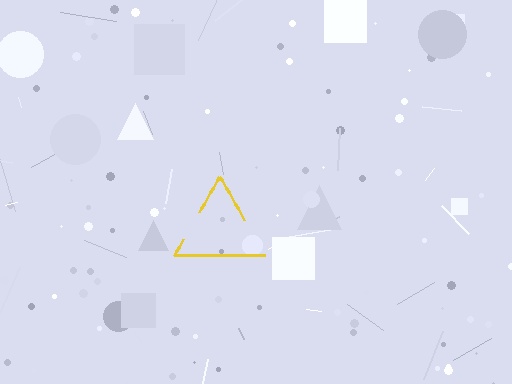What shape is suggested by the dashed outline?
The dashed outline suggests a triangle.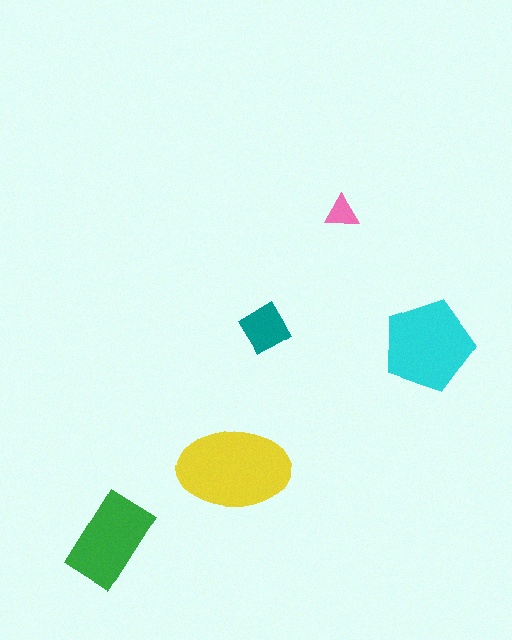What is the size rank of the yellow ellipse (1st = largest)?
1st.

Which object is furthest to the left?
The green rectangle is leftmost.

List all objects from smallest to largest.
The pink triangle, the teal diamond, the green rectangle, the cyan pentagon, the yellow ellipse.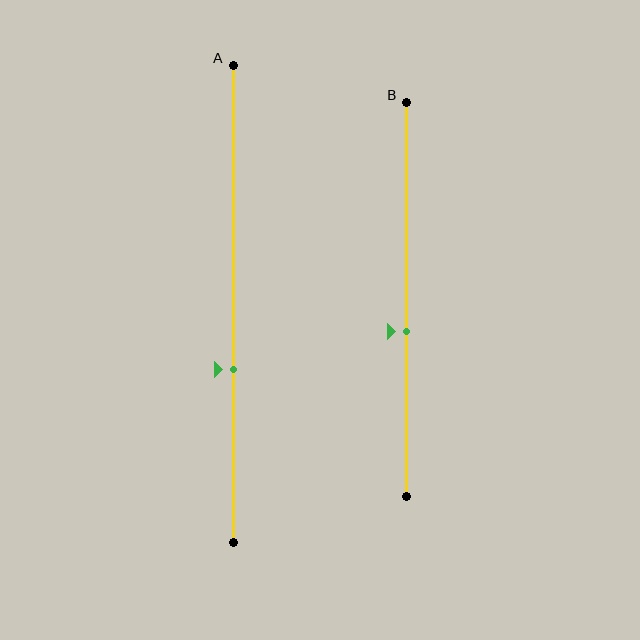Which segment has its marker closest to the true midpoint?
Segment B has its marker closest to the true midpoint.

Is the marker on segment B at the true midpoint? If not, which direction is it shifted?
No, the marker on segment B is shifted downward by about 8% of the segment length.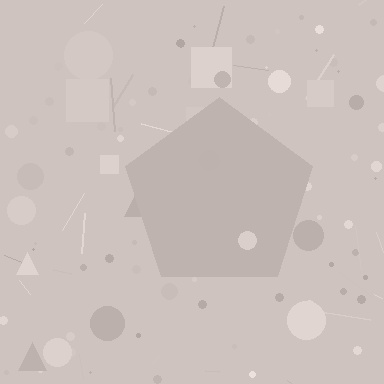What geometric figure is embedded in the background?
A pentagon is embedded in the background.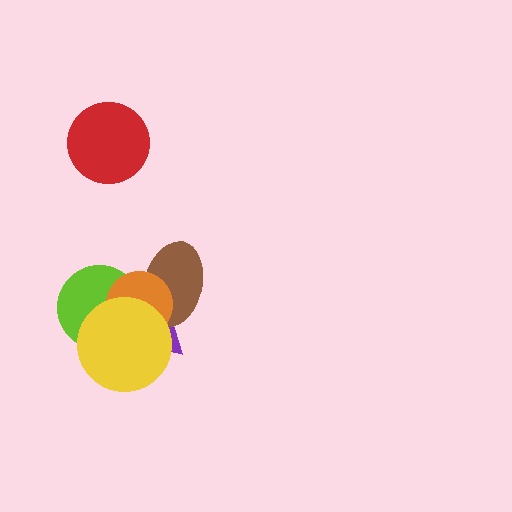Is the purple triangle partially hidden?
Yes, it is partially covered by another shape.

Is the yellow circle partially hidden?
No, no other shape covers it.